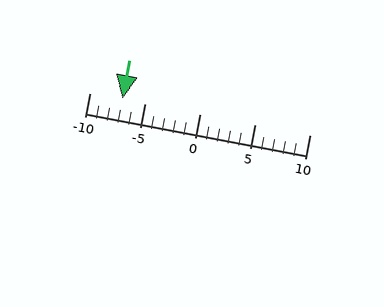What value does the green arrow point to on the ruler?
The green arrow points to approximately -7.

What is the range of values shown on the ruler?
The ruler shows values from -10 to 10.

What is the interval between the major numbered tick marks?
The major tick marks are spaced 5 units apart.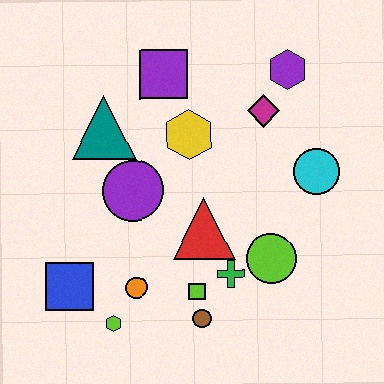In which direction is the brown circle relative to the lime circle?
The brown circle is to the left of the lime circle.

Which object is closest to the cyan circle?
The magenta diamond is closest to the cyan circle.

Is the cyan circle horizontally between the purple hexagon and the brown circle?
No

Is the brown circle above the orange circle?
No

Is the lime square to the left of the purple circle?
No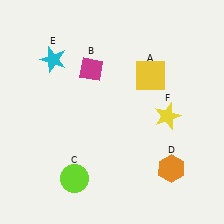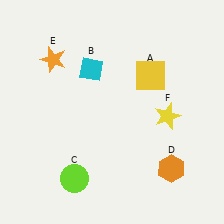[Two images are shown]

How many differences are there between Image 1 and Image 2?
There are 2 differences between the two images.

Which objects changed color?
B changed from magenta to cyan. E changed from cyan to orange.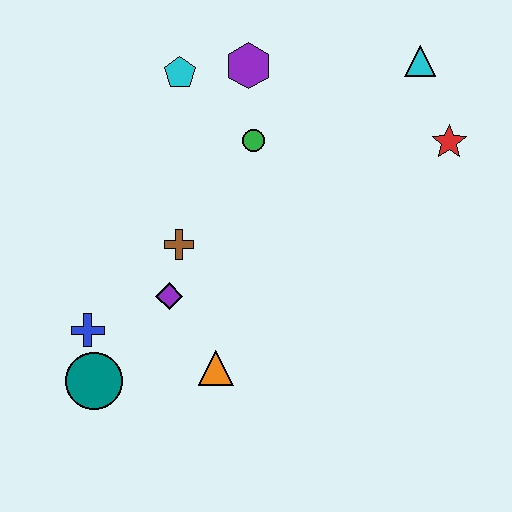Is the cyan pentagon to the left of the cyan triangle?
Yes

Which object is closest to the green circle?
The purple hexagon is closest to the green circle.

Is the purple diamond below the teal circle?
No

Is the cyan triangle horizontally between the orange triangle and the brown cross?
No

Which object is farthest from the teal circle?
The cyan triangle is farthest from the teal circle.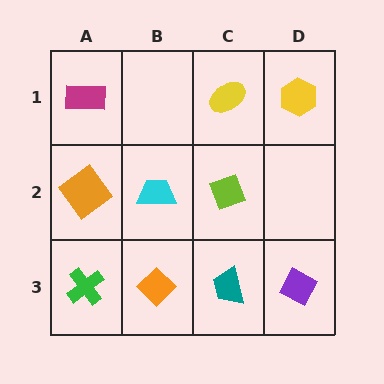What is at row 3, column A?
A green cross.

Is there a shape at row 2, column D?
No, that cell is empty.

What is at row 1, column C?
A yellow ellipse.